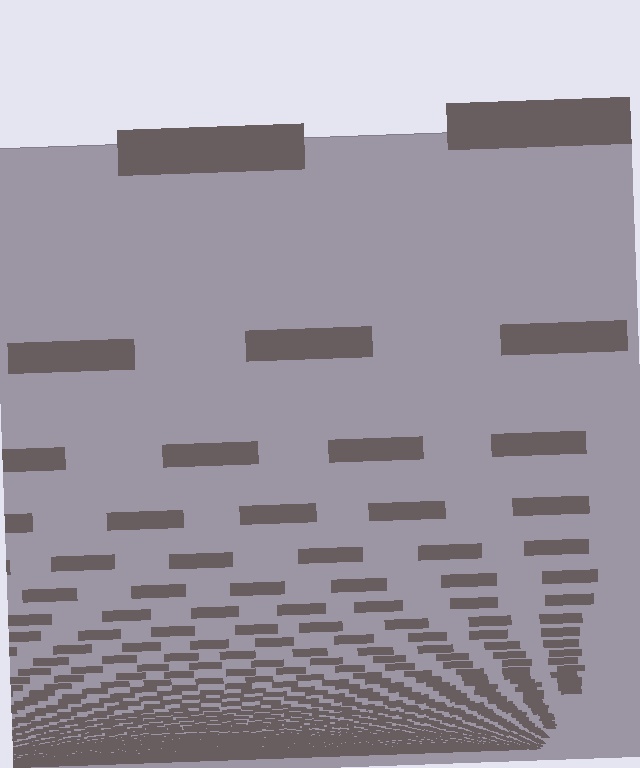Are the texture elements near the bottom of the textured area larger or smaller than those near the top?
Smaller. The gradient is inverted — elements near the bottom are smaller and denser.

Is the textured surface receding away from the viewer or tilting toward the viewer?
The surface appears to tilt toward the viewer. Texture elements get larger and sparser toward the top.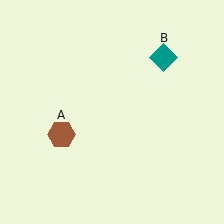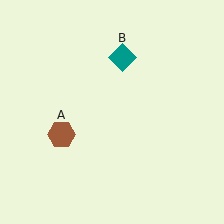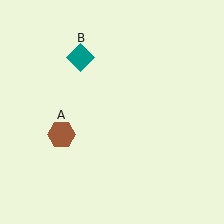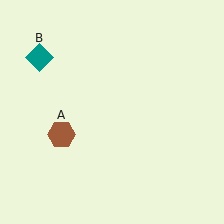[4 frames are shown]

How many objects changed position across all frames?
1 object changed position: teal diamond (object B).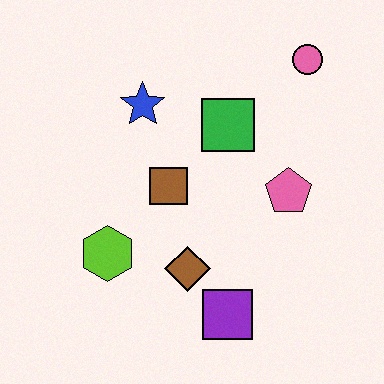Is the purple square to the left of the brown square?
No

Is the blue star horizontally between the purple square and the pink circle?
No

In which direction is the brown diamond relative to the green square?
The brown diamond is below the green square.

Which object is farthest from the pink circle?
The lime hexagon is farthest from the pink circle.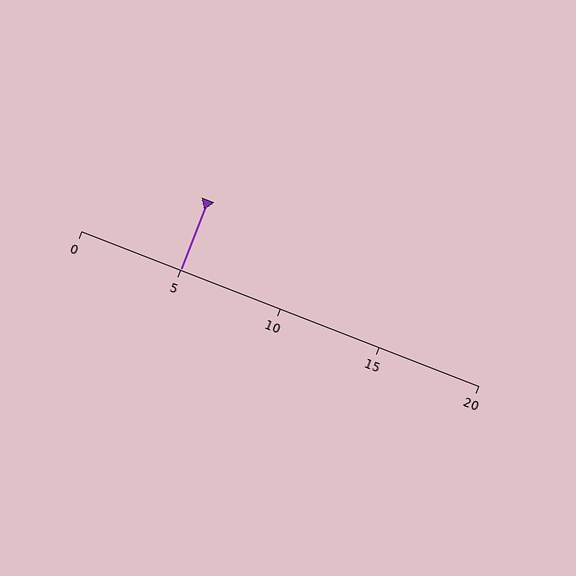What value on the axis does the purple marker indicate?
The marker indicates approximately 5.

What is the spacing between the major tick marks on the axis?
The major ticks are spaced 5 apart.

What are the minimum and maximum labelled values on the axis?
The axis runs from 0 to 20.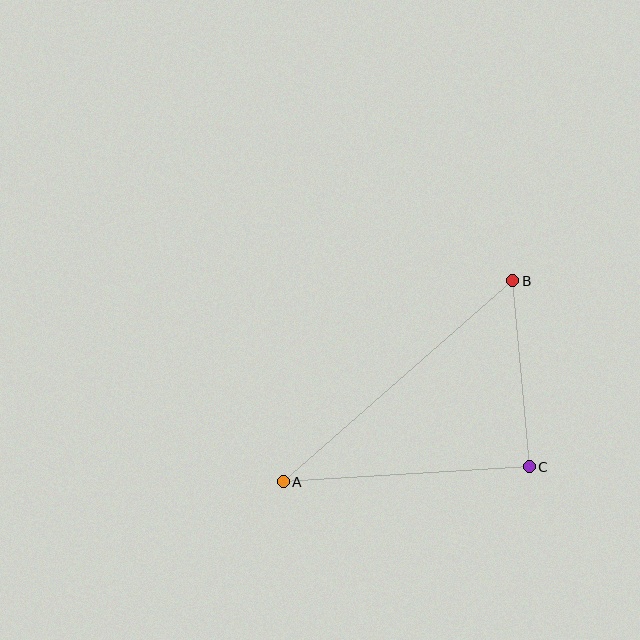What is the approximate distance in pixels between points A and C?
The distance between A and C is approximately 247 pixels.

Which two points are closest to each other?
Points B and C are closest to each other.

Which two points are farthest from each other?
Points A and B are farthest from each other.